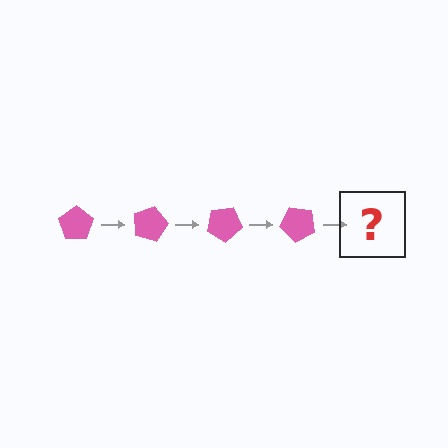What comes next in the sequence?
The next element should be a pink pentagon rotated 60 degrees.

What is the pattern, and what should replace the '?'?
The pattern is that the pentagon rotates 15 degrees each step. The '?' should be a pink pentagon rotated 60 degrees.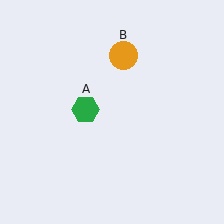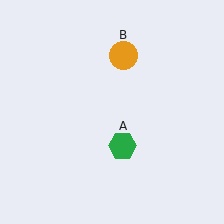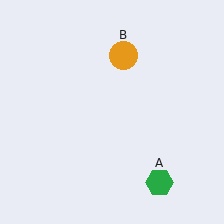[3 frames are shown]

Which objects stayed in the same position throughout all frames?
Orange circle (object B) remained stationary.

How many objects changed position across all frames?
1 object changed position: green hexagon (object A).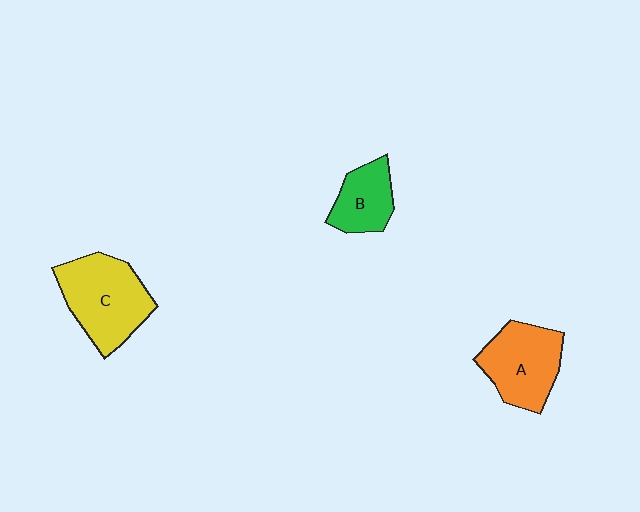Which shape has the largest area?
Shape C (yellow).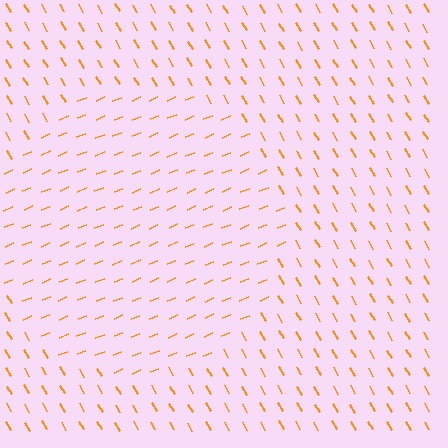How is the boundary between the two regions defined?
The boundary is defined purely by a change in line orientation (approximately 82 degrees difference). All lines are the same color and thickness.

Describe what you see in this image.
The image is filled with small orange line segments. A circle region in the image has lines oriented differently from the surrounding lines, creating a visible texture boundary.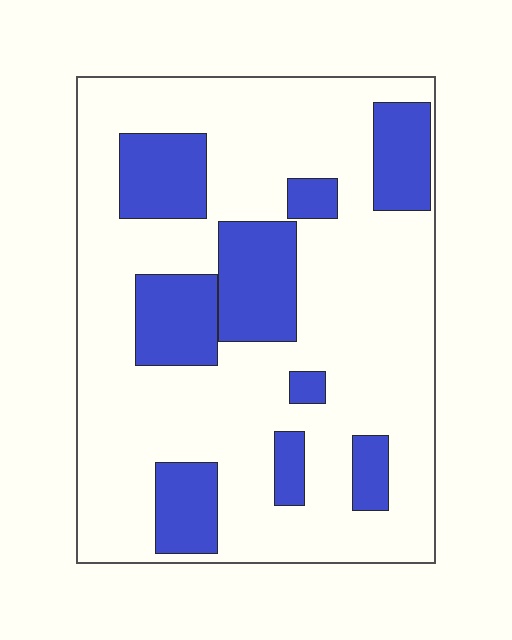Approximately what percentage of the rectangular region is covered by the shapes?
Approximately 25%.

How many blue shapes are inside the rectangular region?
9.